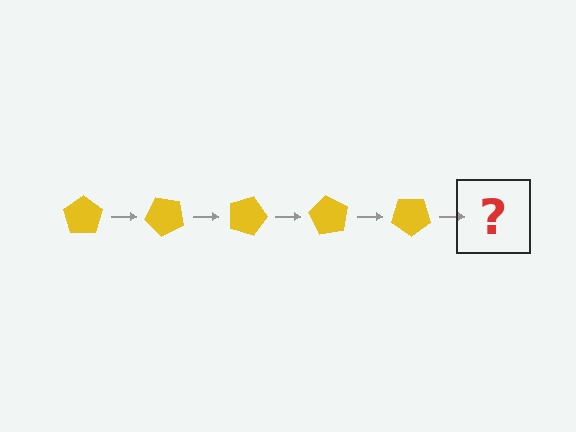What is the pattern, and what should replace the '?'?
The pattern is that the pentagon rotates 45 degrees each step. The '?' should be a yellow pentagon rotated 225 degrees.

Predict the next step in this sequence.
The next step is a yellow pentagon rotated 225 degrees.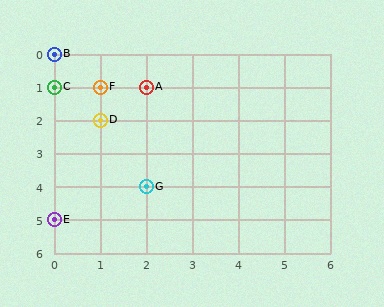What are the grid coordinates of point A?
Point A is at grid coordinates (2, 1).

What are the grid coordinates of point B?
Point B is at grid coordinates (0, 0).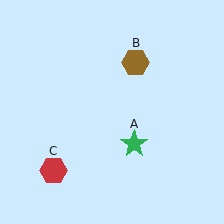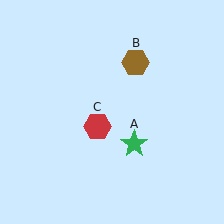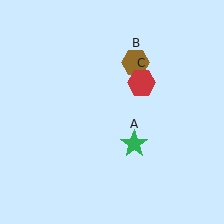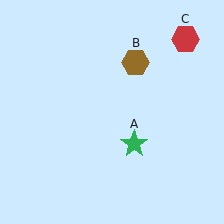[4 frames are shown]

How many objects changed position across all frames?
1 object changed position: red hexagon (object C).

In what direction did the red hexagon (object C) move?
The red hexagon (object C) moved up and to the right.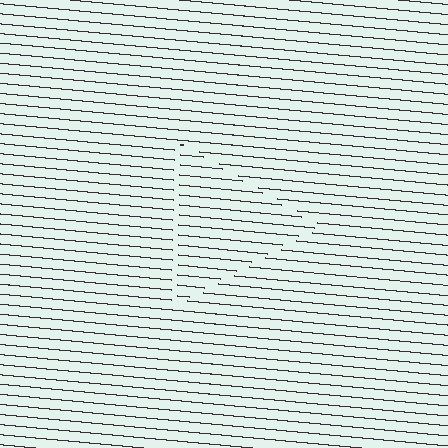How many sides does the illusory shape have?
3 sides — the line-ends trace a triangle.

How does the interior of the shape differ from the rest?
The interior of the shape contains the same grating, shifted by half a period — the contour is defined by the phase discontinuity where line-ends from the inner and outer gratings abut.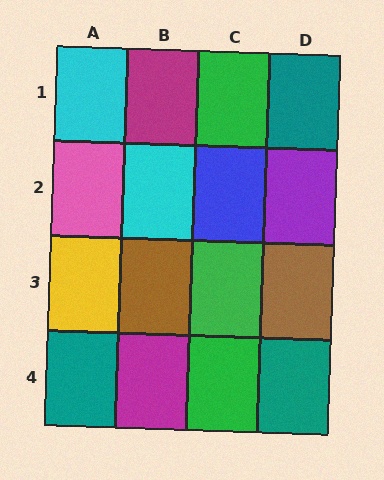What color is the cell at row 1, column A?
Cyan.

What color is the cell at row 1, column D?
Teal.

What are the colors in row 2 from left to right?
Pink, cyan, blue, purple.